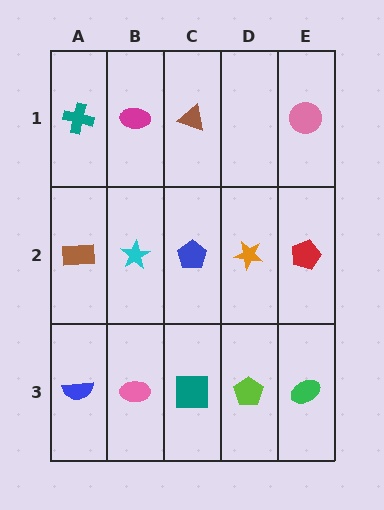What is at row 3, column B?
A pink ellipse.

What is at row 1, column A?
A teal cross.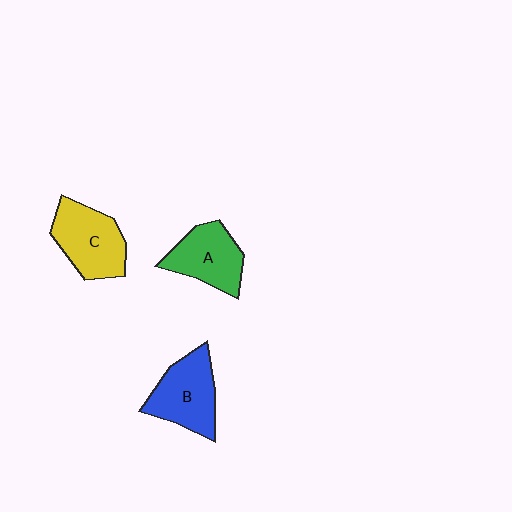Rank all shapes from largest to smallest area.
From largest to smallest: C (yellow), B (blue), A (green).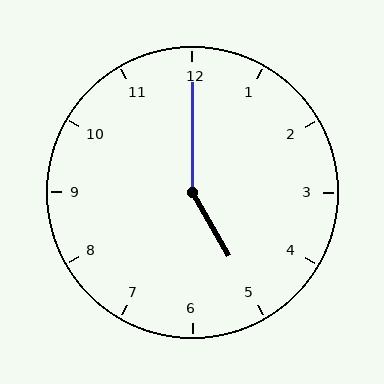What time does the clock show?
5:00.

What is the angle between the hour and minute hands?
Approximately 150 degrees.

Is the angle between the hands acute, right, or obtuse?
It is obtuse.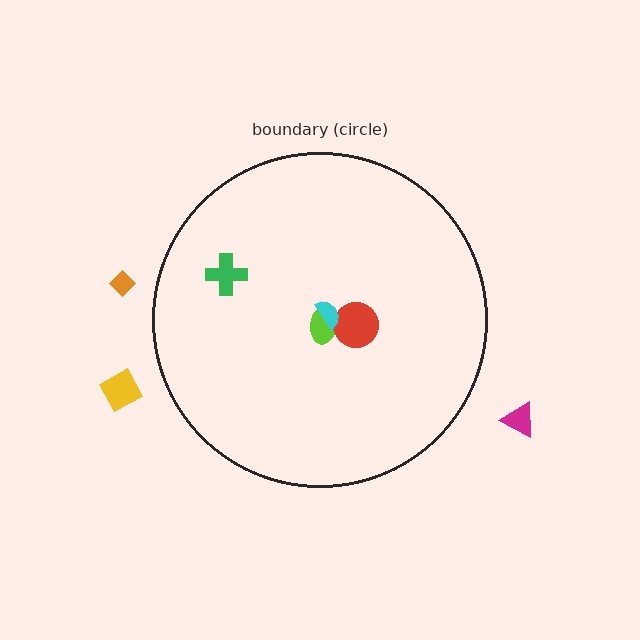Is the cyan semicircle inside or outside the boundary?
Inside.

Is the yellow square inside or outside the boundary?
Outside.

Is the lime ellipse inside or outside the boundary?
Inside.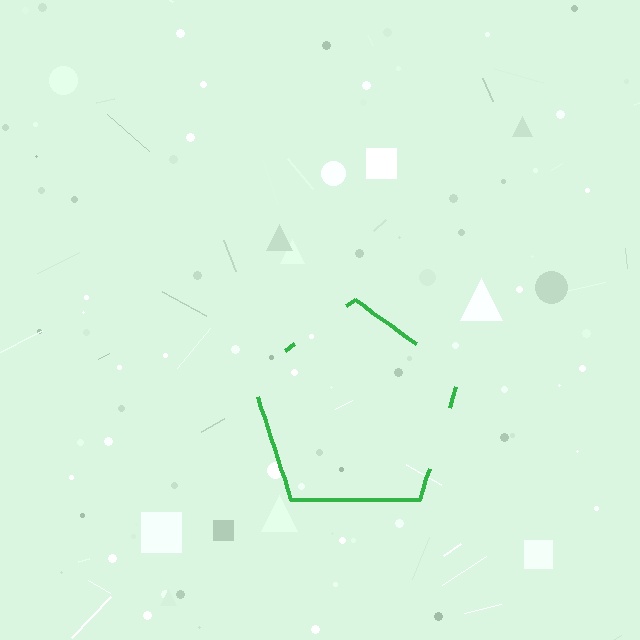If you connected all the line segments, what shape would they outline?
They would outline a pentagon.